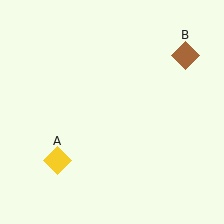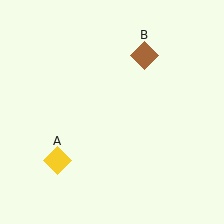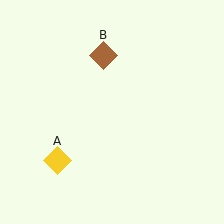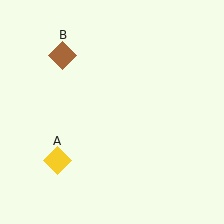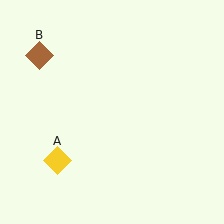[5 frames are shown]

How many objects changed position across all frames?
1 object changed position: brown diamond (object B).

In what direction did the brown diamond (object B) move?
The brown diamond (object B) moved left.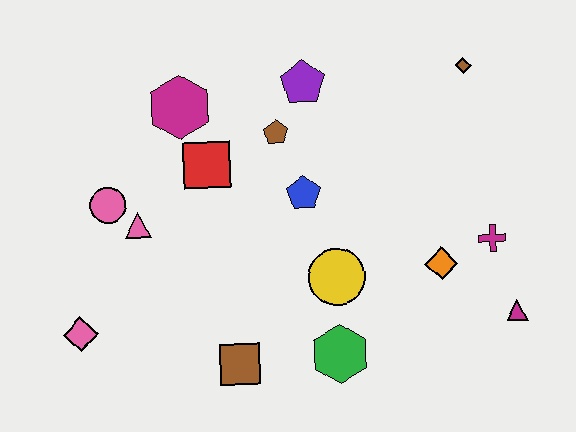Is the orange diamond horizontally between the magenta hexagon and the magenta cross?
Yes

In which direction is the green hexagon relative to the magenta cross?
The green hexagon is to the left of the magenta cross.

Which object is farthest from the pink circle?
The magenta triangle is farthest from the pink circle.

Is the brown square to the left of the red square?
No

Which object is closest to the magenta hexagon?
The red square is closest to the magenta hexagon.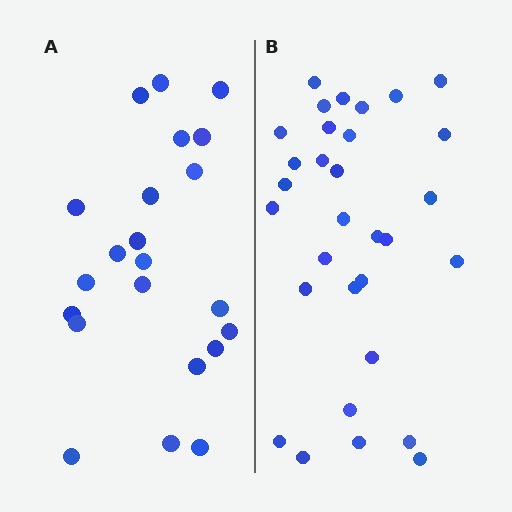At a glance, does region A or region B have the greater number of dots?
Region B (the right region) has more dots.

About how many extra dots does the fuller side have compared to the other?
Region B has roughly 8 or so more dots than region A.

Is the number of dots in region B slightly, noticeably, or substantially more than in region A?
Region B has noticeably more, but not dramatically so. The ratio is roughly 1.4 to 1.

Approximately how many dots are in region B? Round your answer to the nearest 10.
About 30 dots. (The exact count is 31, which rounds to 30.)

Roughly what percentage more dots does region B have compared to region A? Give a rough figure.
About 40% more.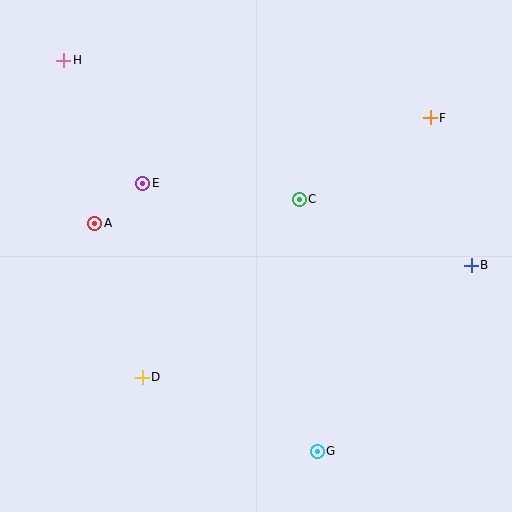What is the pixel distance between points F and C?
The distance between F and C is 154 pixels.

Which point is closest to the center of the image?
Point C at (299, 199) is closest to the center.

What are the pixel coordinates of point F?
Point F is at (430, 118).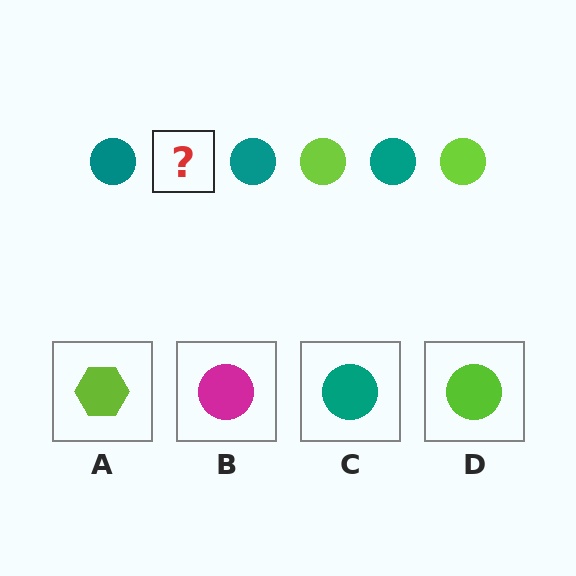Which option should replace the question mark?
Option D.